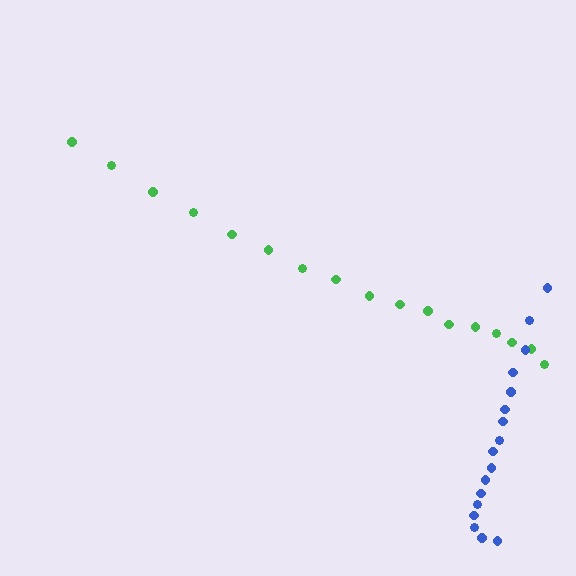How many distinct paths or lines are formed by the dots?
There are 2 distinct paths.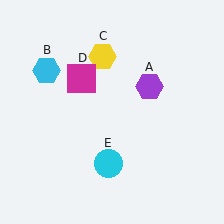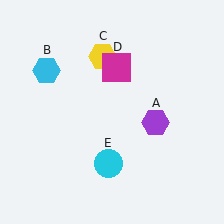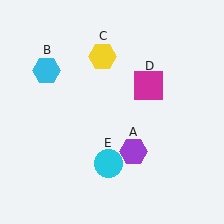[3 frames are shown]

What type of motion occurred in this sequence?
The purple hexagon (object A), magenta square (object D) rotated clockwise around the center of the scene.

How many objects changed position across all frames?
2 objects changed position: purple hexagon (object A), magenta square (object D).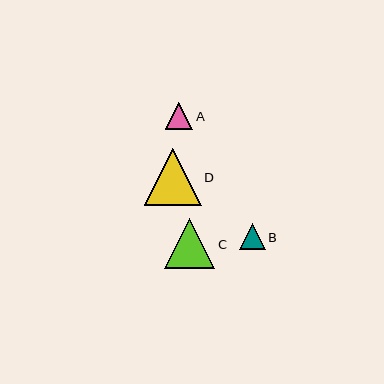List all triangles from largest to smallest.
From largest to smallest: D, C, A, B.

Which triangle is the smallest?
Triangle B is the smallest with a size of approximately 26 pixels.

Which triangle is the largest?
Triangle D is the largest with a size of approximately 57 pixels.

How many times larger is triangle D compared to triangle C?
Triangle D is approximately 1.1 times the size of triangle C.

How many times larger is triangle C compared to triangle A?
Triangle C is approximately 1.8 times the size of triangle A.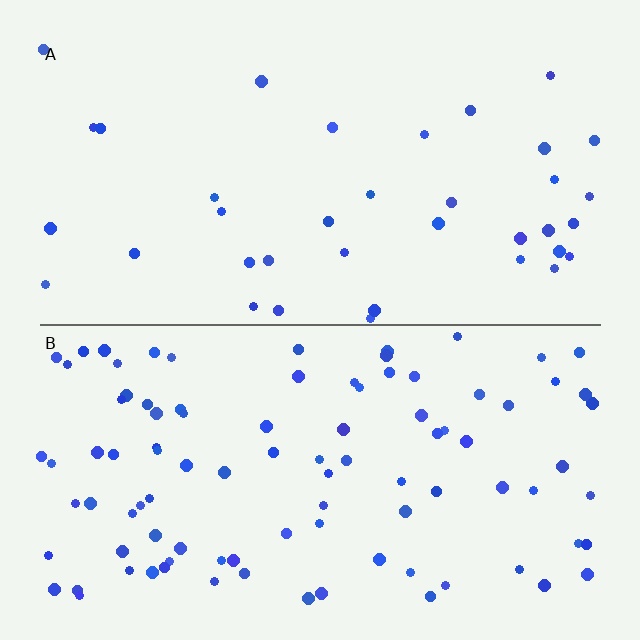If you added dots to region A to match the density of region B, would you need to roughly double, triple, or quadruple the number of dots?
Approximately triple.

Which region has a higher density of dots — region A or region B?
B (the bottom).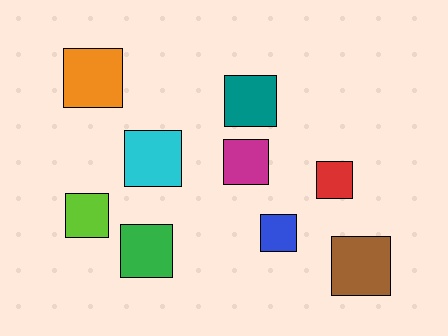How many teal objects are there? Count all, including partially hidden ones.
There is 1 teal object.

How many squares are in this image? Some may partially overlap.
There are 9 squares.